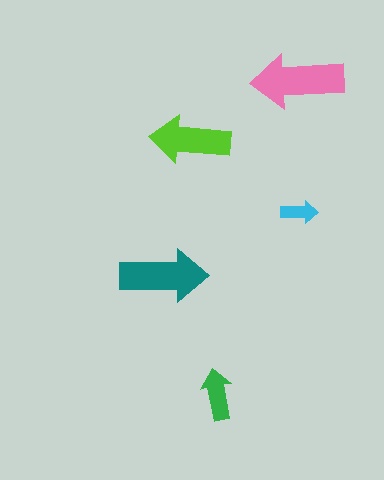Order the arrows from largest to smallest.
the pink one, the teal one, the lime one, the green one, the cyan one.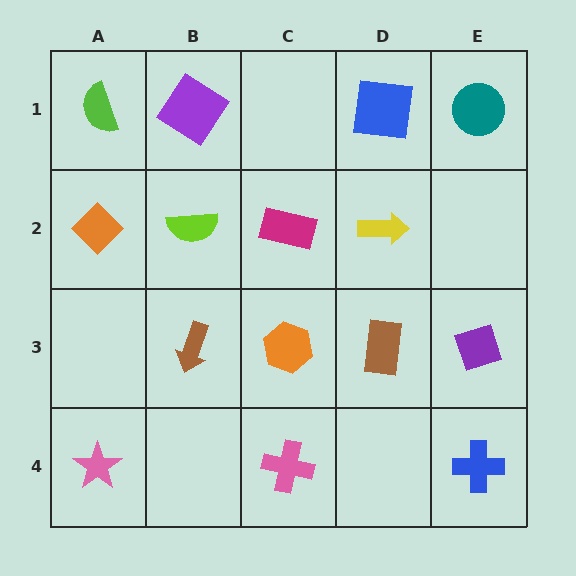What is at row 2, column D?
A yellow arrow.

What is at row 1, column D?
A blue square.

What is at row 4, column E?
A blue cross.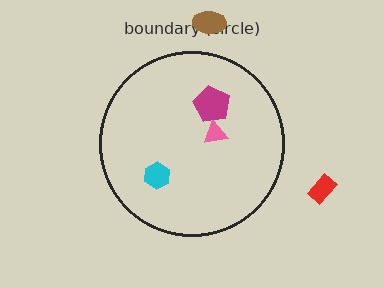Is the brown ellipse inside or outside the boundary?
Outside.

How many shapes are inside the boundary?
3 inside, 2 outside.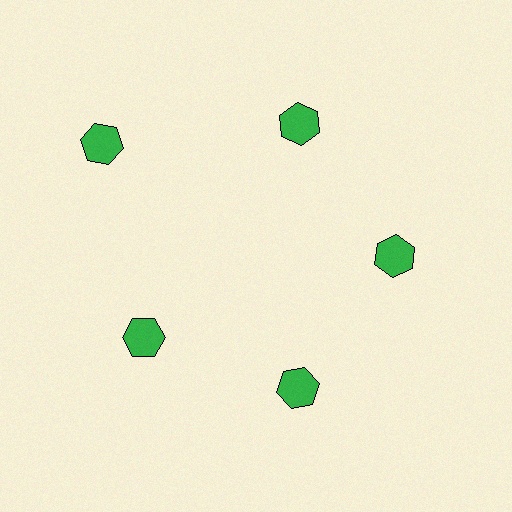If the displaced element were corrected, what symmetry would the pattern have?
It would have 5-fold rotational symmetry — the pattern would map onto itself every 72 degrees.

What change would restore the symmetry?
The symmetry would be restored by moving it inward, back onto the ring so that all 5 hexagons sit at equal angles and equal distance from the center.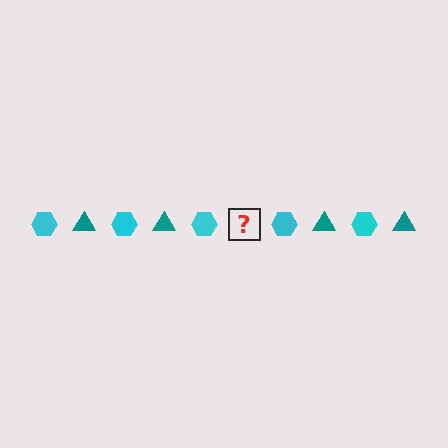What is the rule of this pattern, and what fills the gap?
The rule is that the pattern alternates between cyan hexagon and teal triangle. The gap should be filled with a teal triangle.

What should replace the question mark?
The question mark should be replaced with a teal triangle.